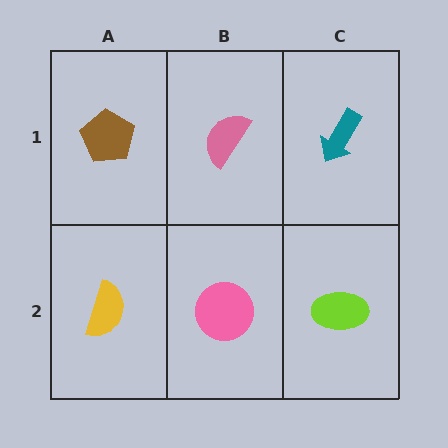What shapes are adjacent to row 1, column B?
A pink circle (row 2, column B), a brown pentagon (row 1, column A), a teal arrow (row 1, column C).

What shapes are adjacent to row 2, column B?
A pink semicircle (row 1, column B), a yellow semicircle (row 2, column A), a lime ellipse (row 2, column C).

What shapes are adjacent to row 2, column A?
A brown pentagon (row 1, column A), a pink circle (row 2, column B).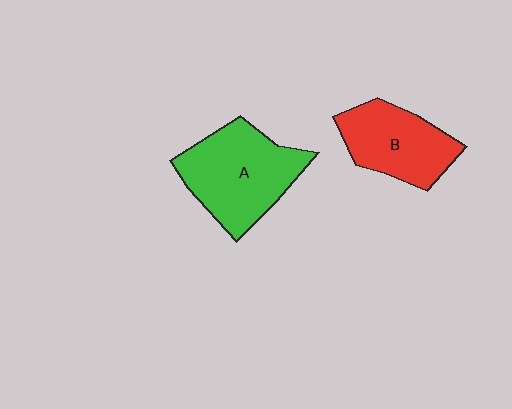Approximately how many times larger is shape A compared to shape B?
Approximately 1.3 times.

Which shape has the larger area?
Shape A (green).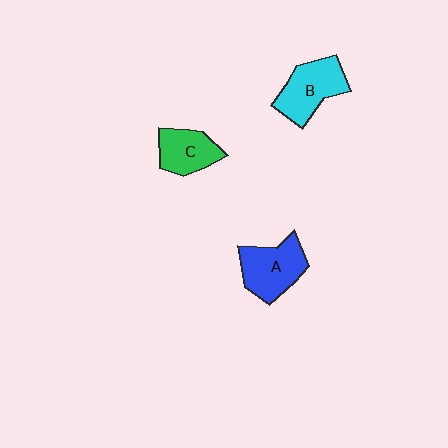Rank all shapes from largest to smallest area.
From largest to smallest: A (blue), B (cyan), C (green).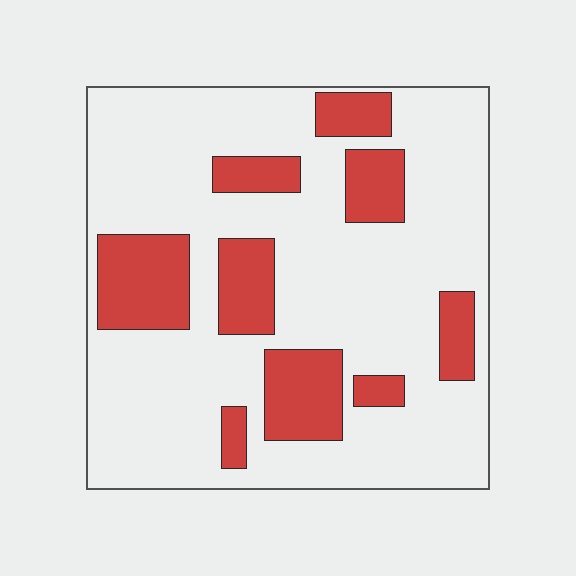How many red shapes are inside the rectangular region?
9.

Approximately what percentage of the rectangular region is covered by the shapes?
Approximately 25%.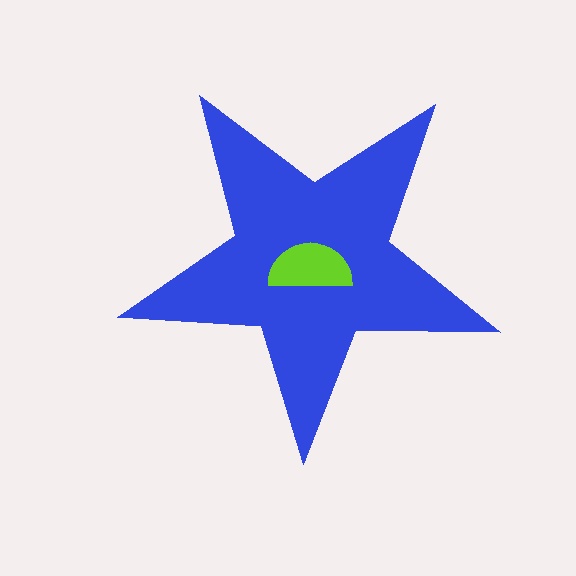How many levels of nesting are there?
2.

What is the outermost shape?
The blue star.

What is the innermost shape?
The lime semicircle.